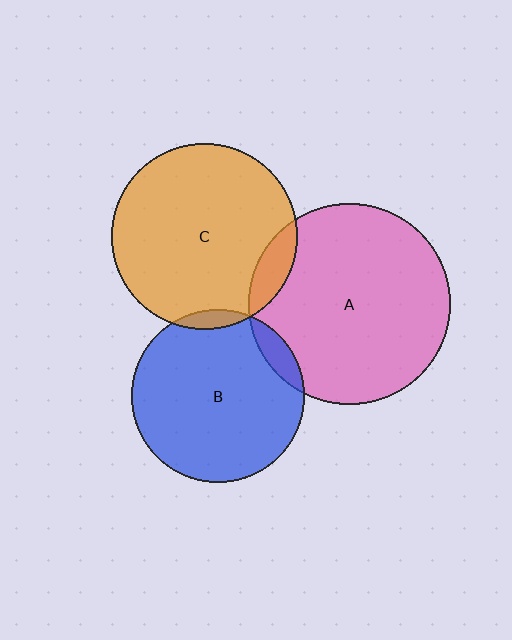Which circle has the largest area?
Circle A (pink).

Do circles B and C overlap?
Yes.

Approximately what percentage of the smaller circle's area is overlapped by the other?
Approximately 5%.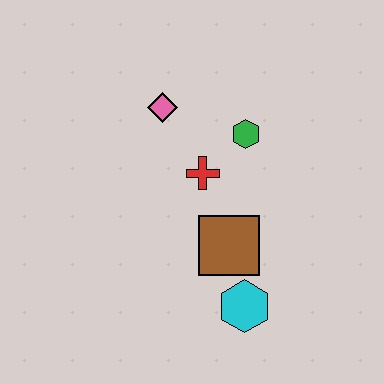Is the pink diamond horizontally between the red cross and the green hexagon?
No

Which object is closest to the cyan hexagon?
The brown square is closest to the cyan hexagon.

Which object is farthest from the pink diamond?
The cyan hexagon is farthest from the pink diamond.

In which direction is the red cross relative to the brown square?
The red cross is above the brown square.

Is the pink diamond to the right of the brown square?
No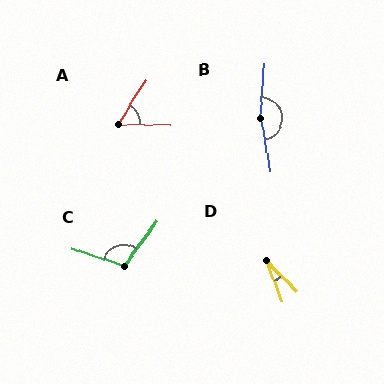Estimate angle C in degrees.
Approximately 108 degrees.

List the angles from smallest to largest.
D (23°), A (59°), C (108°), B (165°).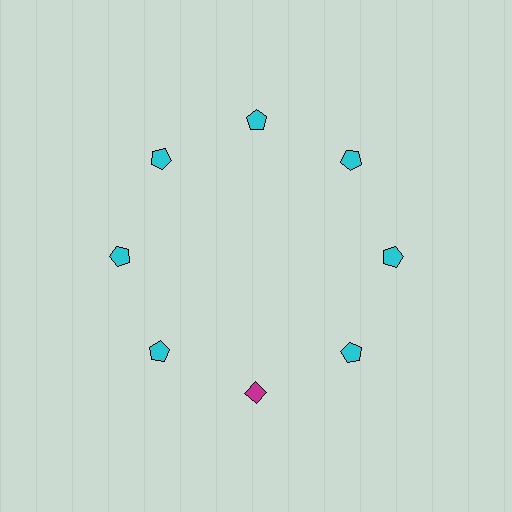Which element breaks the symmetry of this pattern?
The magenta diamond at roughly the 6 o'clock position breaks the symmetry. All other shapes are cyan pentagons.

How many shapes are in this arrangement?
There are 8 shapes arranged in a ring pattern.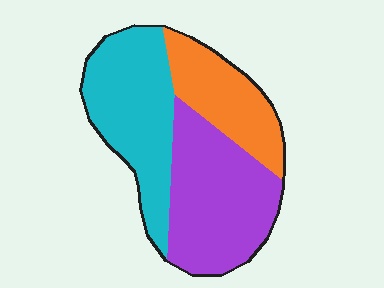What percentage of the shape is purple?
Purple takes up between a quarter and a half of the shape.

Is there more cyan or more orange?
Cyan.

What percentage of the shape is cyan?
Cyan takes up about three eighths (3/8) of the shape.